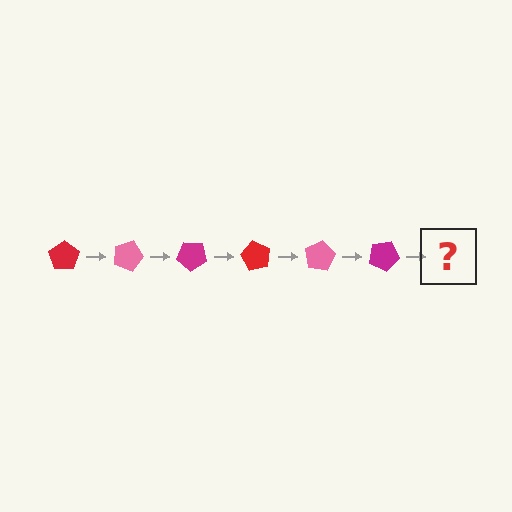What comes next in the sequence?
The next element should be a red pentagon, rotated 120 degrees from the start.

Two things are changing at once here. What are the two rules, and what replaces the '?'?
The two rules are that it rotates 20 degrees each step and the color cycles through red, pink, and magenta. The '?' should be a red pentagon, rotated 120 degrees from the start.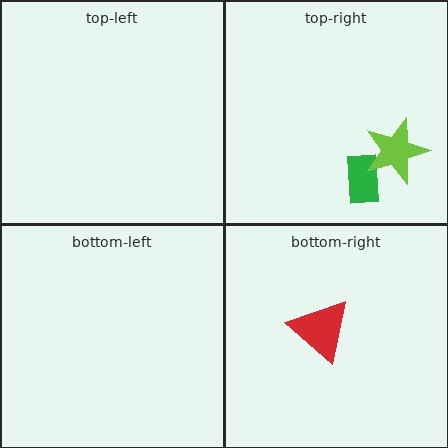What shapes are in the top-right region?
The green rectangle, the lime star.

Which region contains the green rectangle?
The top-right region.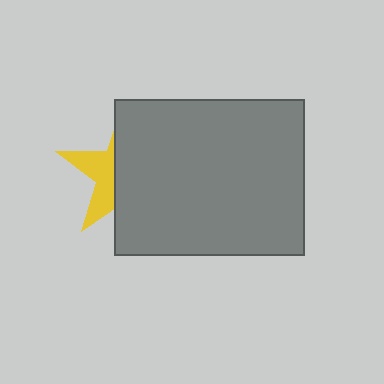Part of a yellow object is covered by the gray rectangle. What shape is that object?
It is a star.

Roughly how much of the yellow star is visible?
A small part of it is visible (roughly 35%).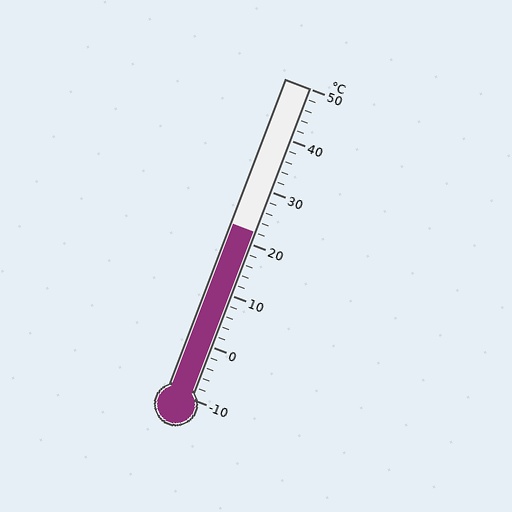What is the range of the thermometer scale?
The thermometer scale ranges from -10°C to 50°C.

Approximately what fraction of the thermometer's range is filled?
The thermometer is filled to approximately 55% of its range.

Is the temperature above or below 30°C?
The temperature is below 30°C.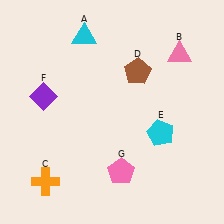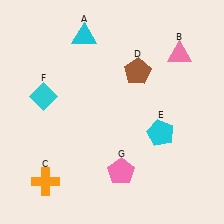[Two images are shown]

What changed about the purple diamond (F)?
In Image 1, F is purple. In Image 2, it changed to cyan.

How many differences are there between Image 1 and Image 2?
There is 1 difference between the two images.